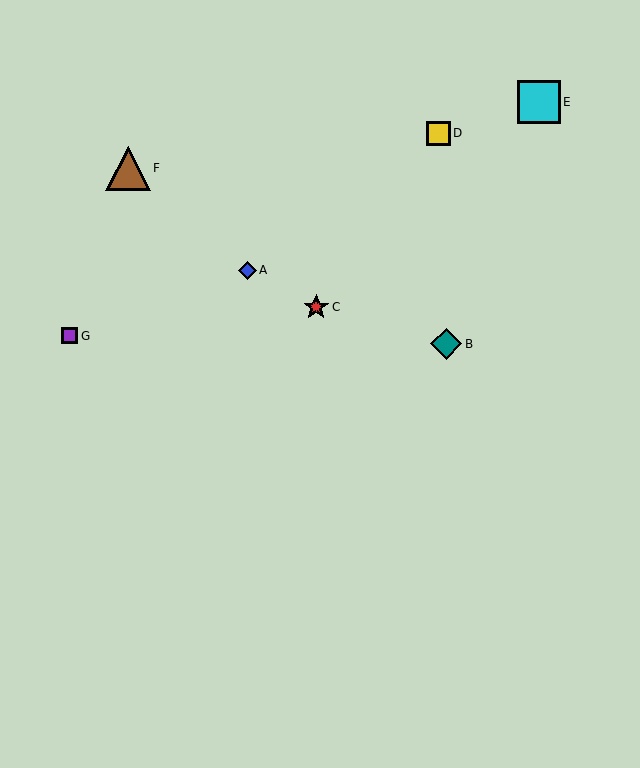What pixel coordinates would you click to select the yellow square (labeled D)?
Click at (438, 133) to select the yellow square D.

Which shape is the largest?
The brown triangle (labeled F) is the largest.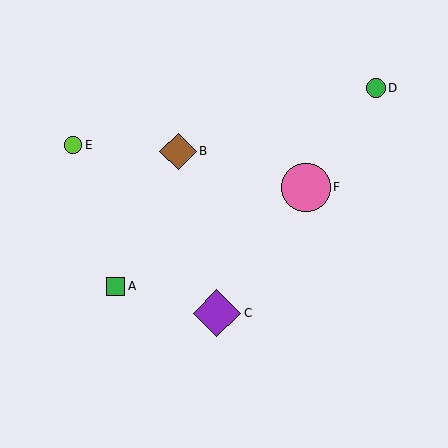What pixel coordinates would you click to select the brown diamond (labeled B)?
Click at (178, 151) to select the brown diamond B.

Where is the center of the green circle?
The center of the green circle is at (376, 88).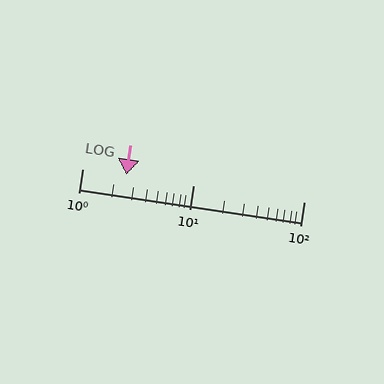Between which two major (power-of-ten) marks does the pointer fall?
The pointer is between 1 and 10.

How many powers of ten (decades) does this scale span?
The scale spans 2 decades, from 1 to 100.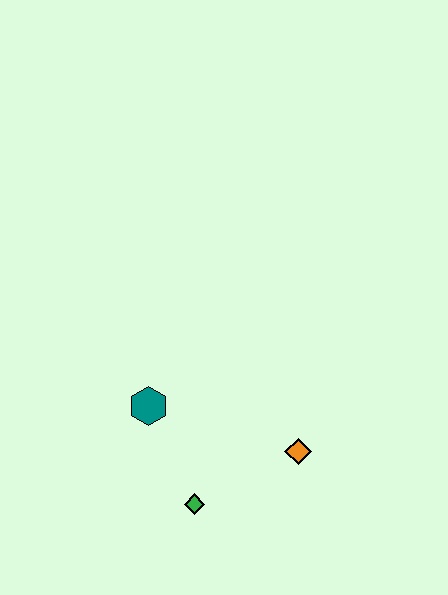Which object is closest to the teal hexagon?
The green diamond is closest to the teal hexagon.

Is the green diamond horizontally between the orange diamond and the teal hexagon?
Yes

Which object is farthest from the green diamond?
The orange diamond is farthest from the green diamond.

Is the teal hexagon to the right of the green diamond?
No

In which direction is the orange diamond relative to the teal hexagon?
The orange diamond is to the right of the teal hexagon.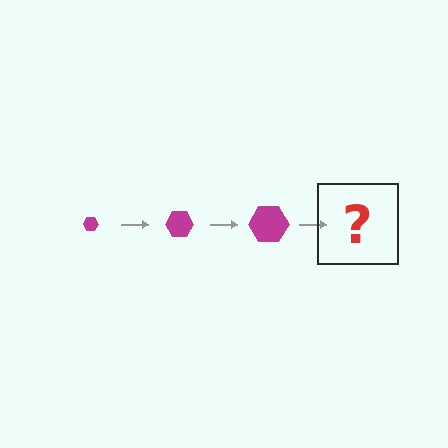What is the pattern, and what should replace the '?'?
The pattern is that the hexagon gets progressively larger each step. The '?' should be a magenta hexagon, larger than the previous one.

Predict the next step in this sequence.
The next step is a magenta hexagon, larger than the previous one.